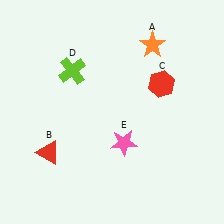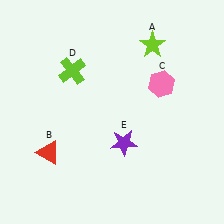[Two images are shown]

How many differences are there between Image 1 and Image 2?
There are 3 differences between the two images.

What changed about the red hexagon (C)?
In Image 1, C is red. In Image 2, it changed to pink.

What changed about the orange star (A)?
In Image 1, A is orange. In Image 2, it changed to lime.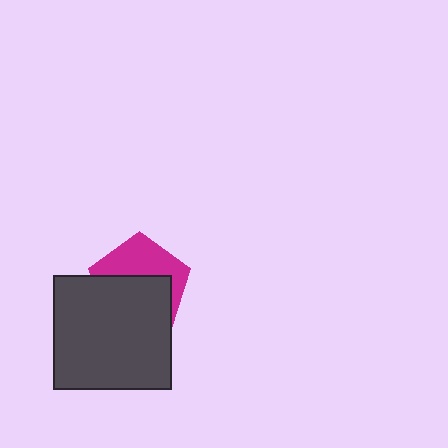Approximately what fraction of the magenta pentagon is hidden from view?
Roughly 56% of the magenta pentagon is hidden behind the dark gray rectangle.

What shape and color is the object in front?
The object in front is a dark gray rectangle.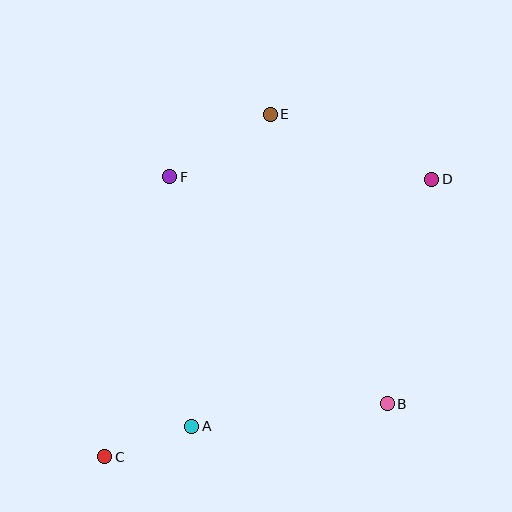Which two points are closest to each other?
Points A and C are closest to each other.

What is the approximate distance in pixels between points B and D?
The distance between B and D is approximately 229 pixels.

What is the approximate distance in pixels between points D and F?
The distance between D and F is approximately 262 pixels.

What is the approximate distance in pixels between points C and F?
The distance between C and F is approximately 288 pixels.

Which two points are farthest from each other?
Points C and D are farthest from each other.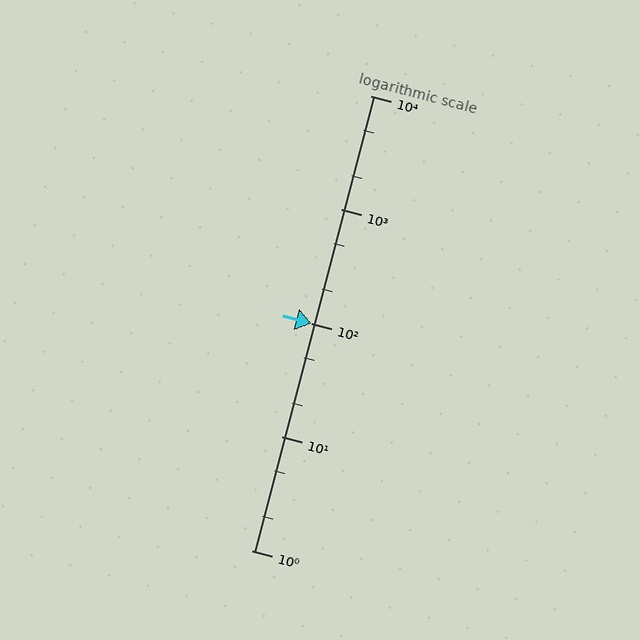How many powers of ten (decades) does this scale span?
The scale spans 4 decades, from 1 to 10000.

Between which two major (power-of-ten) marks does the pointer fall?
The pointer is between 100 and 1000.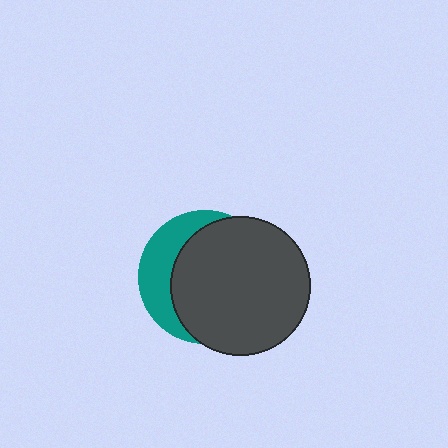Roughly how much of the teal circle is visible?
A small part of it is visible (roughly 30%).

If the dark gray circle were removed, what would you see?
You would see the complete teal circle.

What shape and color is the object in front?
The object in front is a dark gray circle.